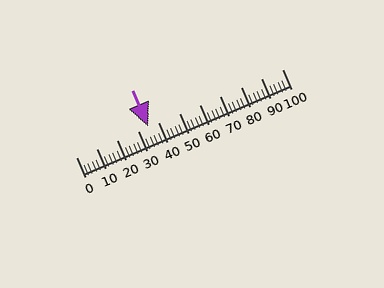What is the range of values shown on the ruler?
The ruler shows values from 0 to 100.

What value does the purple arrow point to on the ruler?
The purple arrow points to approximately 35.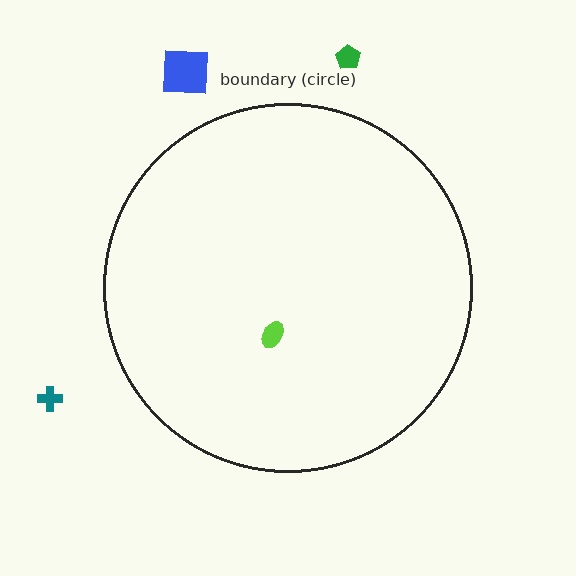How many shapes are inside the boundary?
1 inside, 3 outside.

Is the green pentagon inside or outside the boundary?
Outside.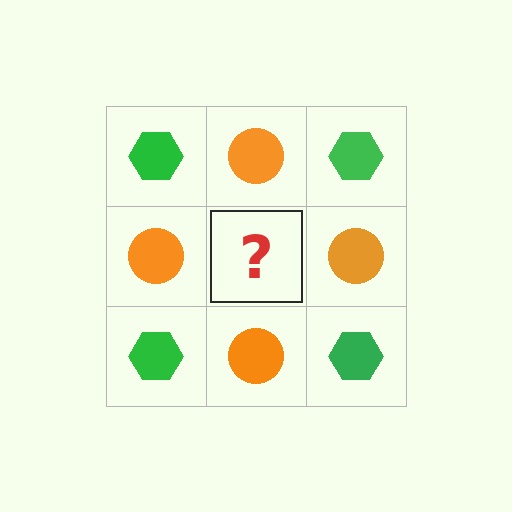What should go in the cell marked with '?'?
The missing cell should contain a green hexagon.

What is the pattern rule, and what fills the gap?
The rule is that it alternates green hexagon and orange circle in a checkerboard pattern. The gap should be filled with a green hexagon.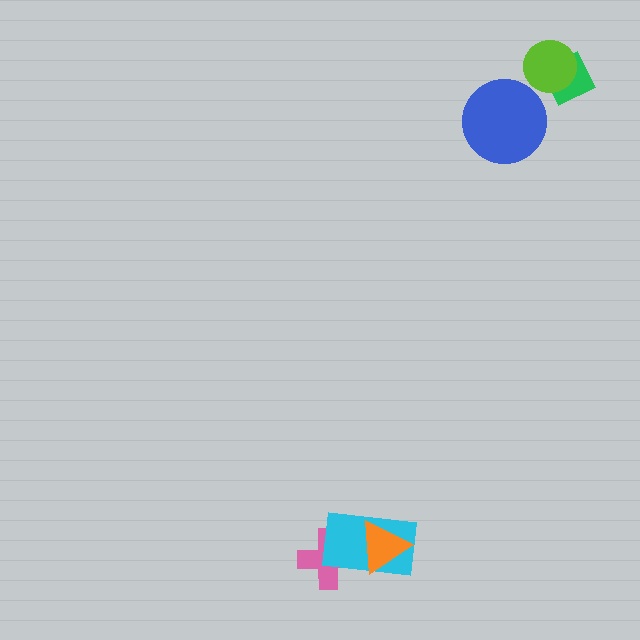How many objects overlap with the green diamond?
1 object overlaps with the green diamond.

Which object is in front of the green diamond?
The lime circle is in front of the green diamond.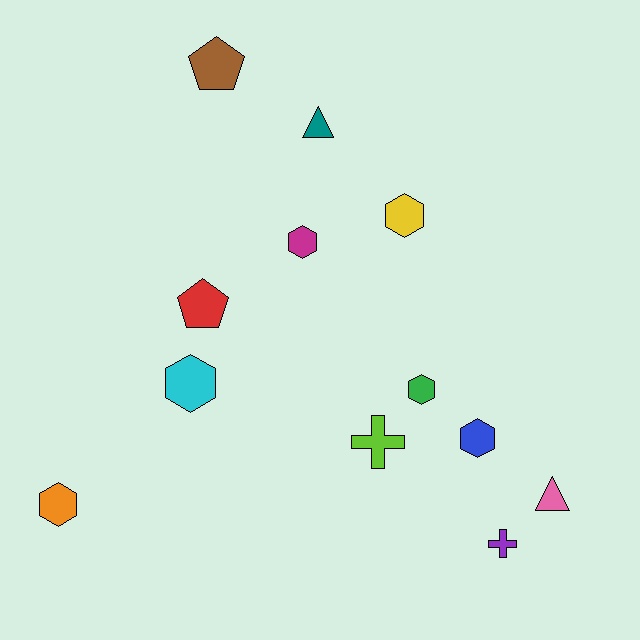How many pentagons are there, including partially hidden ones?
There are 2 pentagons.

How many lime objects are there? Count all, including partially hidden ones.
There is 1 lime object.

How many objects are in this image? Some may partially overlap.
There are 12 objects.